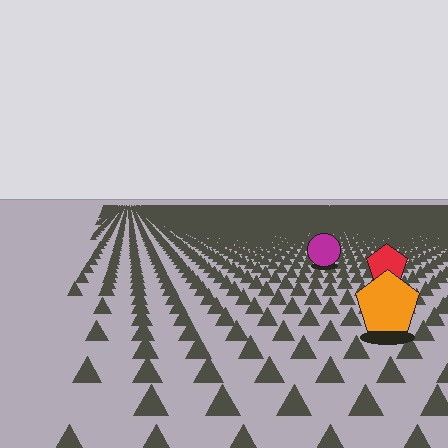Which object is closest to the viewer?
The orange pentagon is closest. The texture marks near it are larger and more spread out.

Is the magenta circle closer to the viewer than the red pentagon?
No. The red pentagon is closer — you can tell from the texture gradient: the ground texture is coarser near it.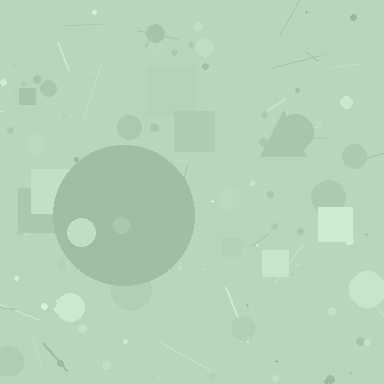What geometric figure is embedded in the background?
A circle is embedded in the background.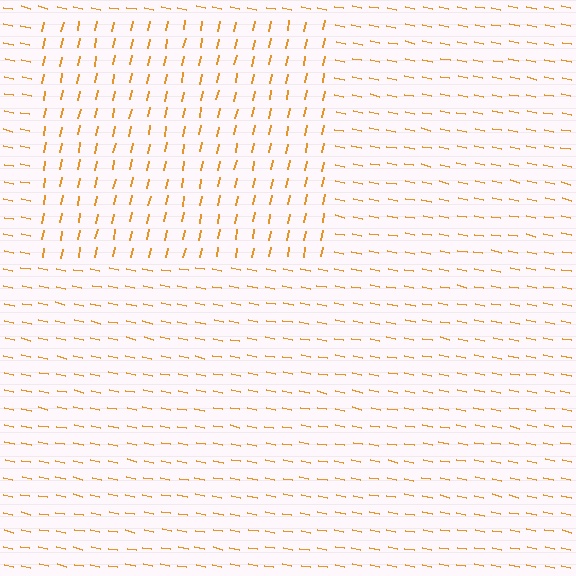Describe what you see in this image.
The image is filled with small orange line segments. A rectangle region in the image has lines oriented differently from the surrounding lines, creating a visible texture boundary.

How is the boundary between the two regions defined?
The boundary is defined purely by a change in line orientation (approximately 90 degrees difference). All lines are the same color and thickness.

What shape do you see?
I see a rectangle.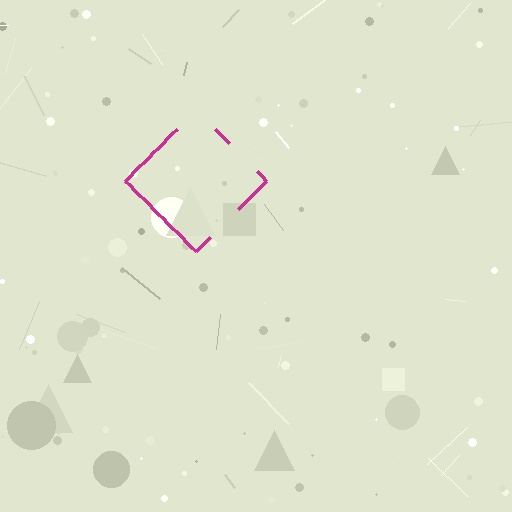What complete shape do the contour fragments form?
The contour fragments form a diamond.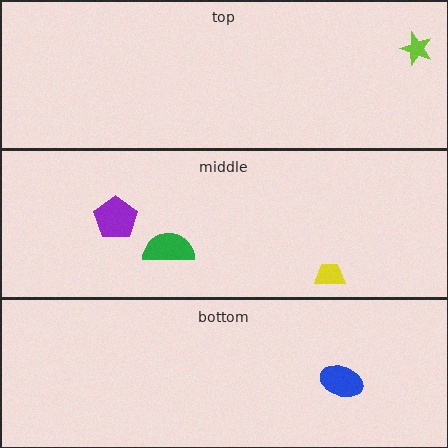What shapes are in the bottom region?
The blue ellipse.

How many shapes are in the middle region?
3.